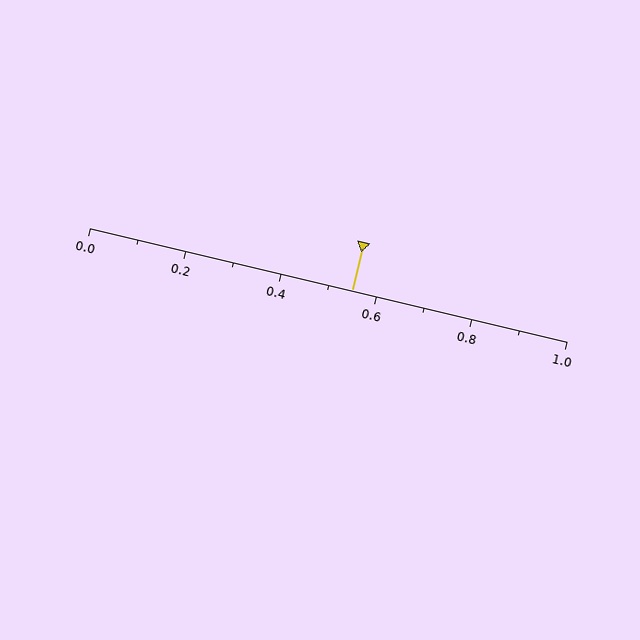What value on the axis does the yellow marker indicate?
The marker indicates approximately 0.55.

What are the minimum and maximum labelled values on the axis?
The axis runs from 0.0 to 1.0.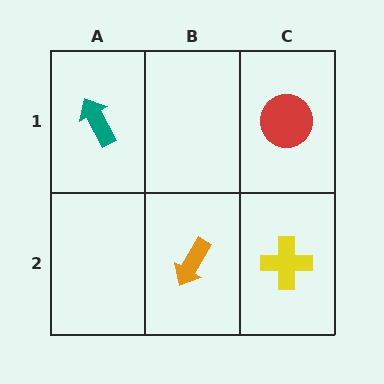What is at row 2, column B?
An orange arrow.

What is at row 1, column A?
A teal arrow.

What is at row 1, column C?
A red circle.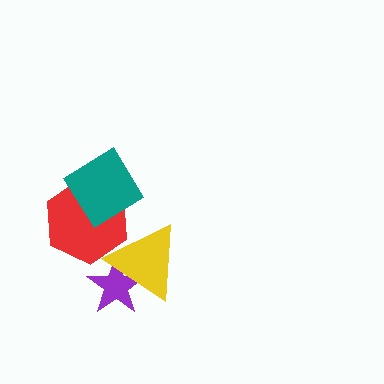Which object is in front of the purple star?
The yellow triangle is in front of the purple star.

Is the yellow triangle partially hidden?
No, no other shape covers it.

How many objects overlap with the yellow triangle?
2 objects overlap with the yellow triangle.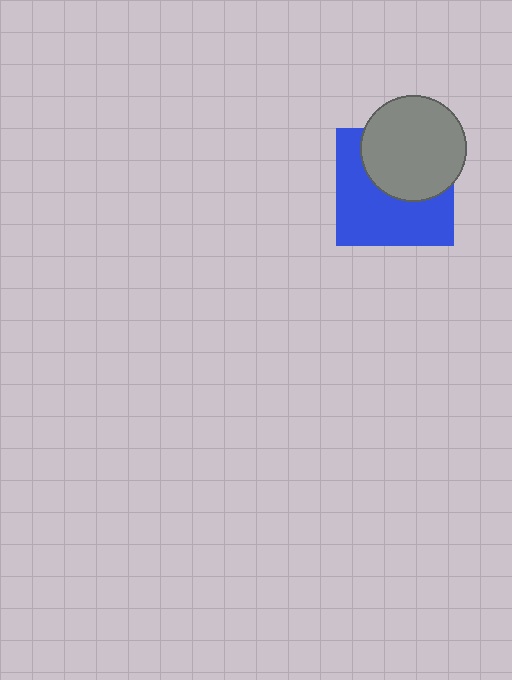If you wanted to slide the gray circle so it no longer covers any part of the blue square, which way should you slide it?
Slide it up — that is the most direct way to separate the two shapes.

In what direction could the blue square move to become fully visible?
The blue square could move down. That would shift it out from behind the gray circle entirely.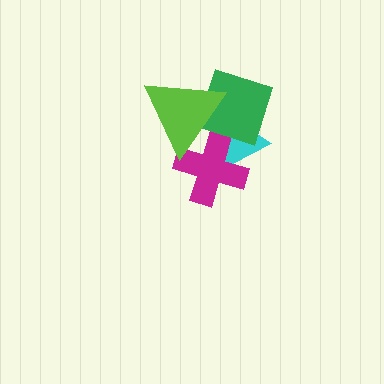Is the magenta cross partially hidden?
Yes, it is partially covered by another shape.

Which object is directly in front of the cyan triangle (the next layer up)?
The magenta cross is directly in front of the cyan triangle.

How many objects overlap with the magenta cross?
2 objects overlap with the magenta cross.